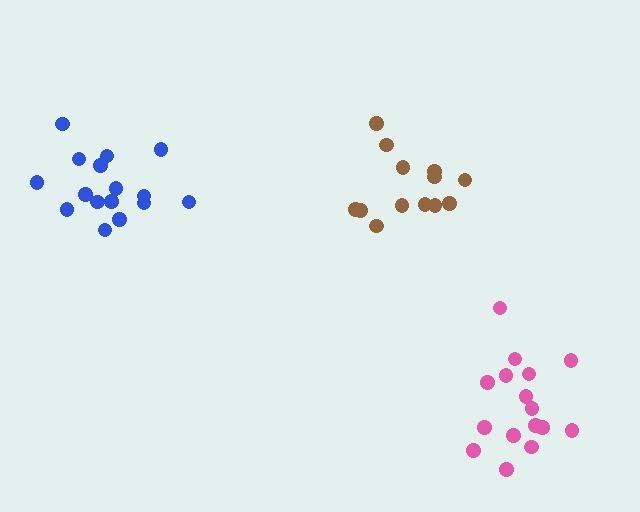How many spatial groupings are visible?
There are 3 spatial groupings.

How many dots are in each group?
Group 1: 16 dots, Group 2: 16 dots, Group 3: 13 dots (45 total).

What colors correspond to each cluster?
The clusters are colored: blue, pink, brown.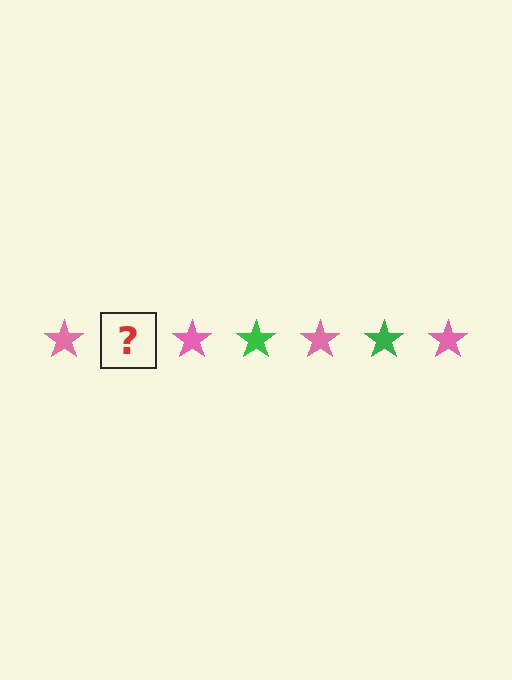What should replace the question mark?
The question mark should be replaced with a green star.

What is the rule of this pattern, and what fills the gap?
The rule is that the pattern cycles through pink, green stars. The gap should be filled with a green star.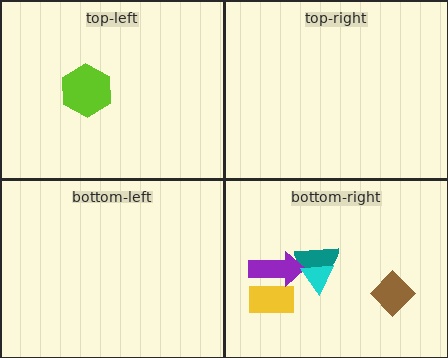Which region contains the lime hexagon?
The top-left region.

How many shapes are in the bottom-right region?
5.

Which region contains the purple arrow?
The bottom-right region.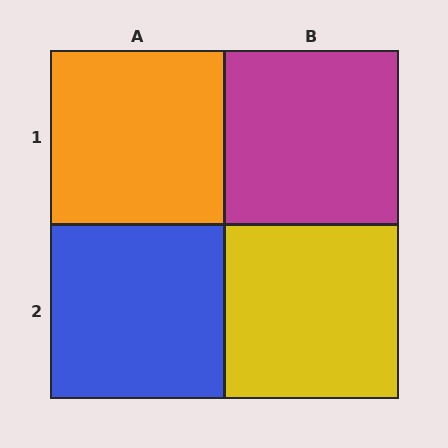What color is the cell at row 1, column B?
Magenta.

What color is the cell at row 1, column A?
Orange.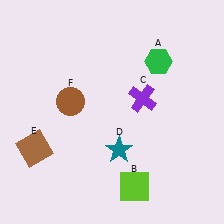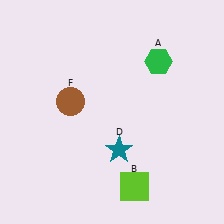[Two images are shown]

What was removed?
The purple cross (C), the brown square (E) were removed in Image 2.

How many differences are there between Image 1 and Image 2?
There are 2 differences between the two images.